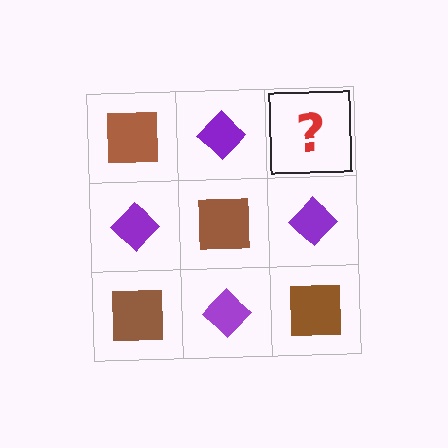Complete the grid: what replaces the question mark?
The question mark should be replaced with a brown square.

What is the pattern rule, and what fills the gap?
The rule is that it alternates brown square and purple diamond in a checkerboard pattern. The gap should be filled with a brown square.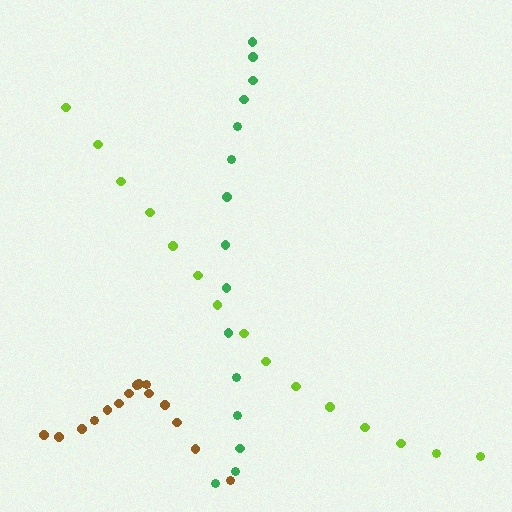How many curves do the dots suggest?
There are 3 distinct paths.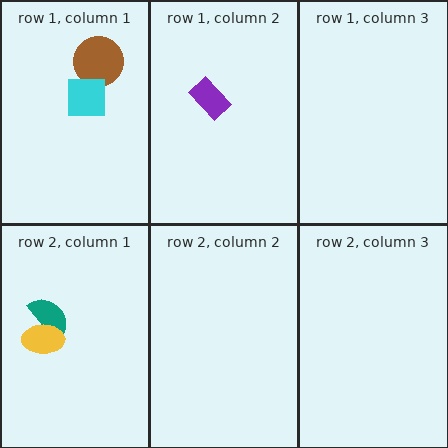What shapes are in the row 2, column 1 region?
The teal semicircle, the yellow ellipse.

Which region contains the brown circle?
The row 1, column 1 region.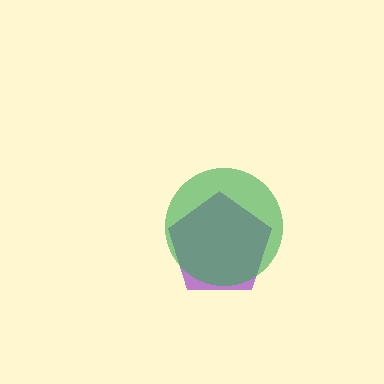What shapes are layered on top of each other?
The layered shapes are: a purple pentagon, a green circle.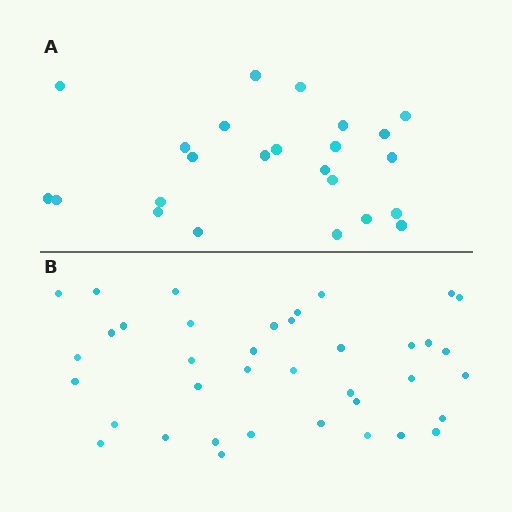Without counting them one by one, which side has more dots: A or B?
Region B (the bottom region) has more dots.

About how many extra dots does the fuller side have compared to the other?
Region B has approximately 15 more dots than region A.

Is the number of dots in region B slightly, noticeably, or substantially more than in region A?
Region B has substantially more. The ratio is roughly 1.6 to 1.